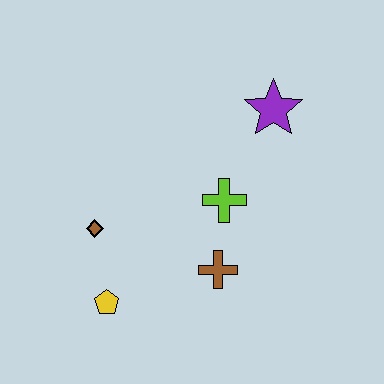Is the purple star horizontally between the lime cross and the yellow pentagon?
No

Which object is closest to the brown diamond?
The yellow pentagon is closest to the brown diamond.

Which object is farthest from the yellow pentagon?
The purple star is farthest from the yellow pentagon.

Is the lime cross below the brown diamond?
No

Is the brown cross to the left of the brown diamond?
No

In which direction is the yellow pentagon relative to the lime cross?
The yellow pentagon is to the left of the lime cross.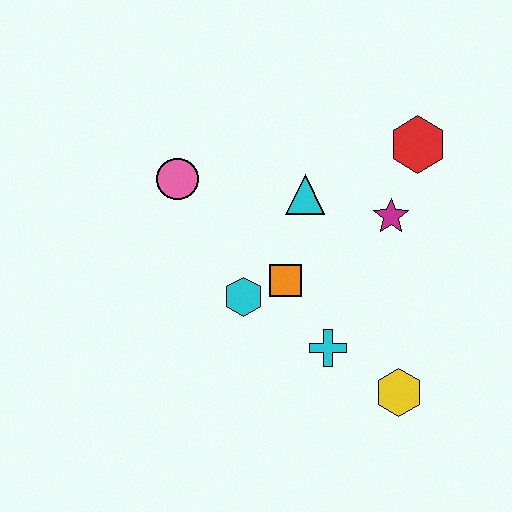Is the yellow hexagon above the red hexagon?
No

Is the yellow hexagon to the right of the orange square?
Yes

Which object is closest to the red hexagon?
The magenta star is closest to the red hexagon.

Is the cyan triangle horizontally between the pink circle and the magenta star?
Yes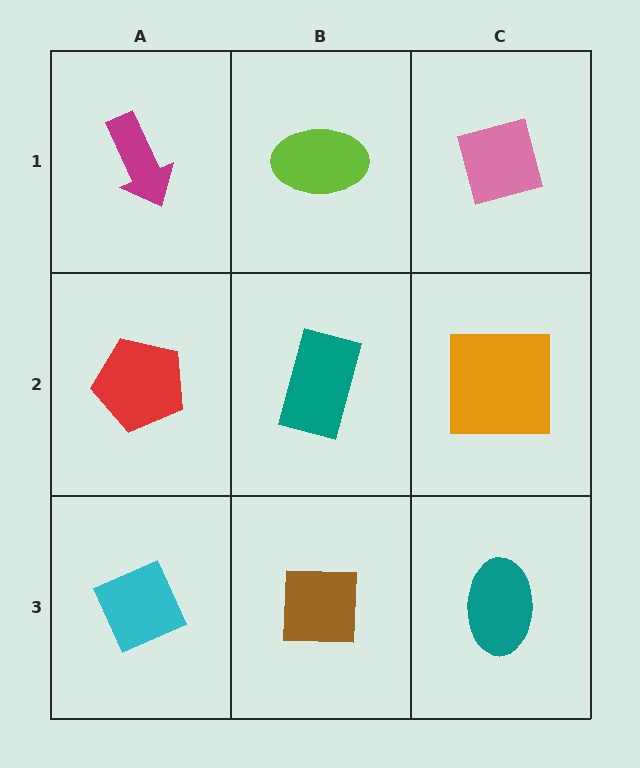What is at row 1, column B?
A lime ellipse.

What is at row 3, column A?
A cyan diamond.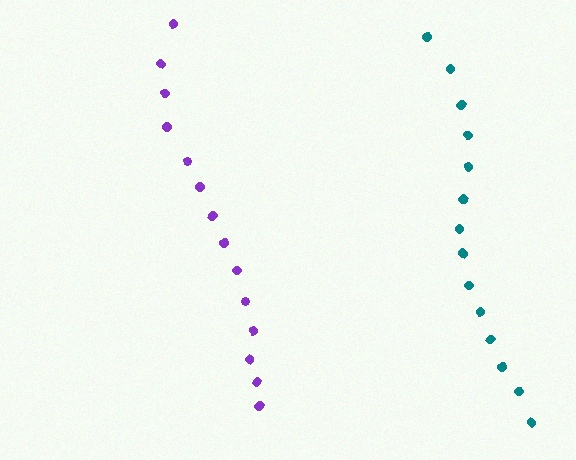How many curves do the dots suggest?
There are 2 distinct paths.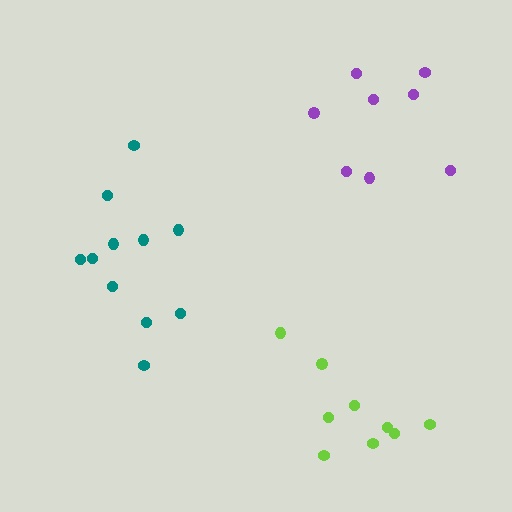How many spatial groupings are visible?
There are 3 spatial groupings.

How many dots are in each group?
Group 1: 8 dots, Group 2: 9 dots, Group 3: 11 dots (28 total).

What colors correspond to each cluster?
The clusters are colored: purple, lime, teal.